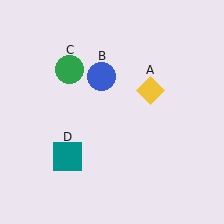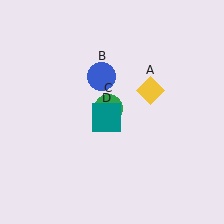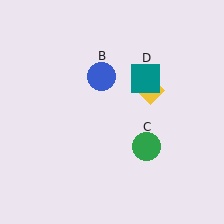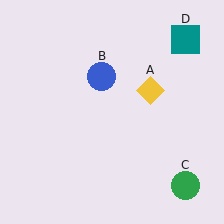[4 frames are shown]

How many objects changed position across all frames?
2 objects changed position: green circle (object C), teal square (object D).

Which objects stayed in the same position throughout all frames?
Yellow diamond (object A) and blue circle (object B) remained stationary.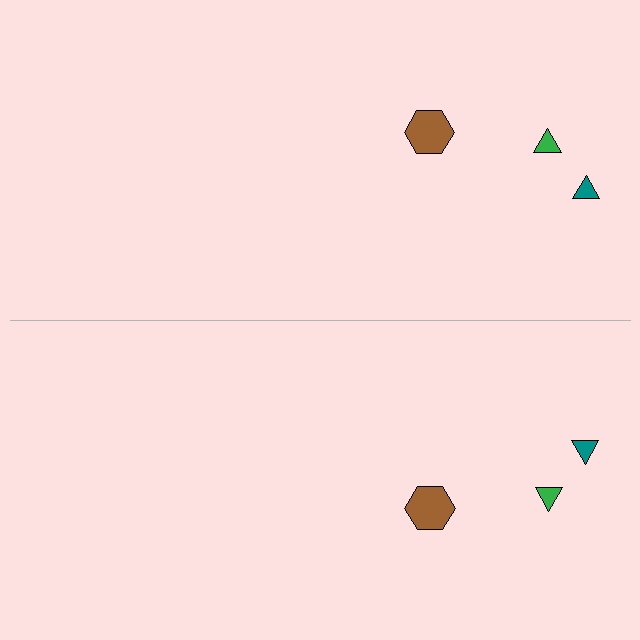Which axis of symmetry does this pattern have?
The pattern has a horizontal axis of symmetry running through the center of the image.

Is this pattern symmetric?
Yes, this pattern has bilateral (reflection) symmetry.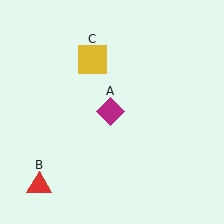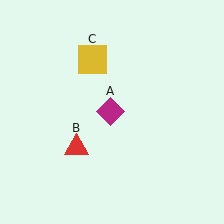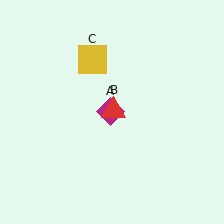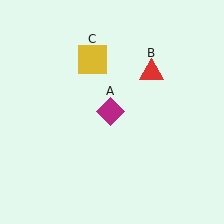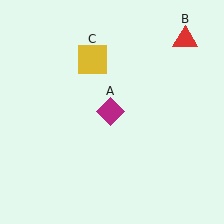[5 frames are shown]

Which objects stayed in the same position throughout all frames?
Magenta diamond (object A) and yellow square (object C) remained stationary.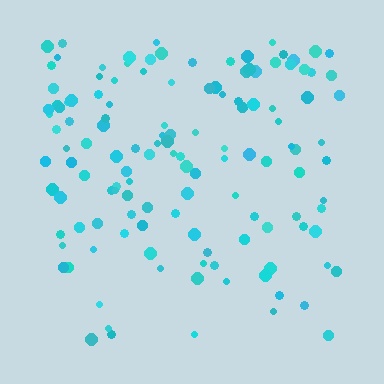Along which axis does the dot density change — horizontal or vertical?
Vertical.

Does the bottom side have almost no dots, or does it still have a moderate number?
Still a moderate number, just noticeably fewer than the top.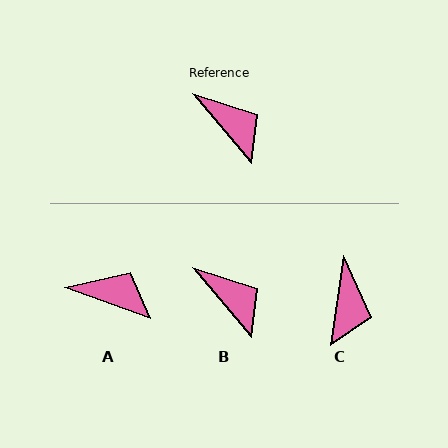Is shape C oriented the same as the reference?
No, it is off by about 49 degrees.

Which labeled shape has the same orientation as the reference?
B.